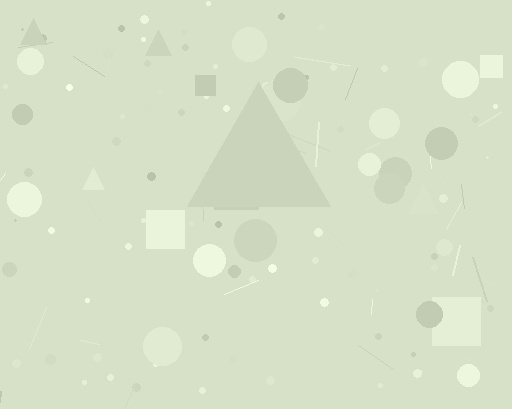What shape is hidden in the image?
A triangle is hidden in the image.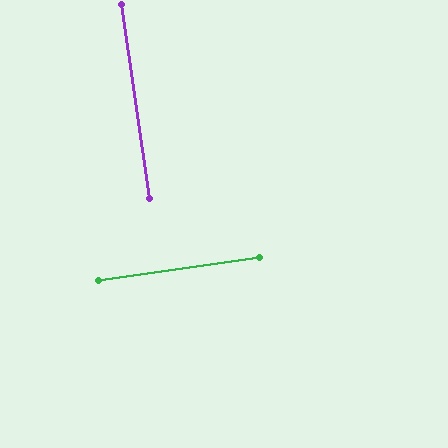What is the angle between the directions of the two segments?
Approximately 90 degrees.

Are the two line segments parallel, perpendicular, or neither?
Perpendicular — they meet at approximately 90°.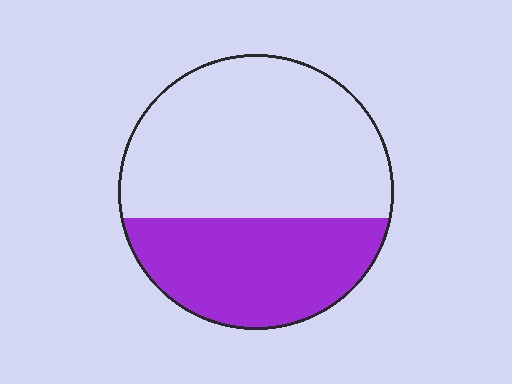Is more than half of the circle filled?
No.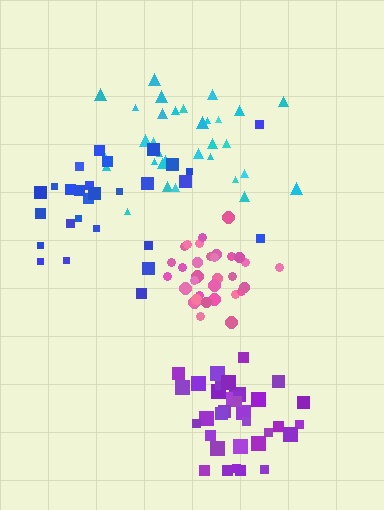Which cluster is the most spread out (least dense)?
Blue.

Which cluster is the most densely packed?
Pink.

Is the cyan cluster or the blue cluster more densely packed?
Cyan.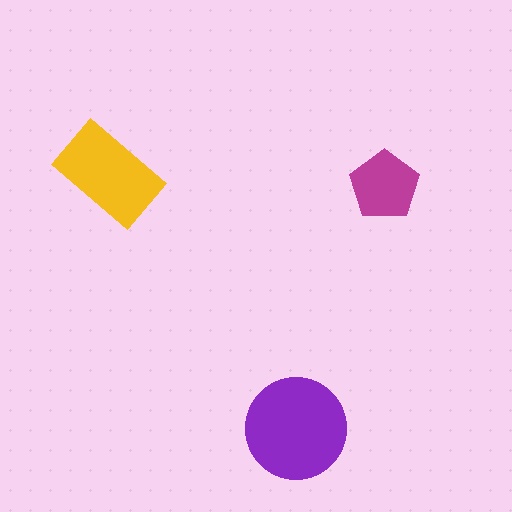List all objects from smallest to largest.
The magenta pentagon, the yellow rectangle, the purple circle.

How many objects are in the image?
There are 3 objects in the image.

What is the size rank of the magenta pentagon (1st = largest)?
3rd.